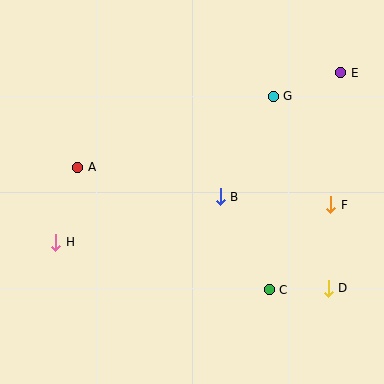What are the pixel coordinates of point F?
Point F is at (331, 205).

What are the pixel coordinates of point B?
Point B is at (220, 197).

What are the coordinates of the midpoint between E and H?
The midpoint between E and H is at (198, 157).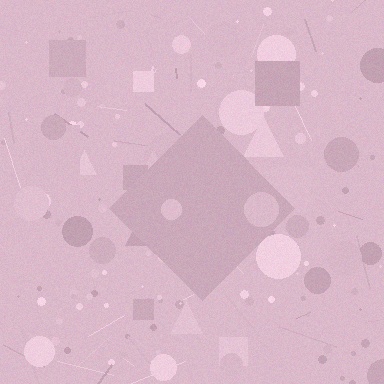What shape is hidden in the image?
A diamond is hidden in the image.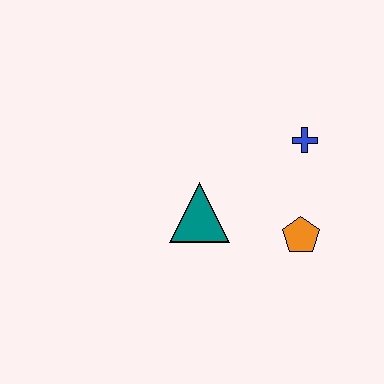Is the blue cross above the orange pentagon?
Yes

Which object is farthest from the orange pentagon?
The teal triangle is farthest from the orange pentagon.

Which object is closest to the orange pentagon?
The blue cross is closest to the orange pentagon.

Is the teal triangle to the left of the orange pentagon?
Yes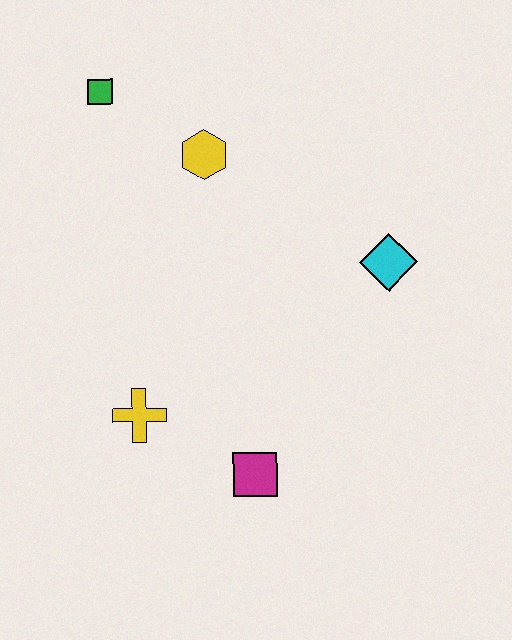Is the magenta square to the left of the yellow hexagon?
No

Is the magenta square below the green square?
Yes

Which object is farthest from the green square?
The magenta square is farthest from the green square.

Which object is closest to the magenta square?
The yellow cross is closest to the magenta square.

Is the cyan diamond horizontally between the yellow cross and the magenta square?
No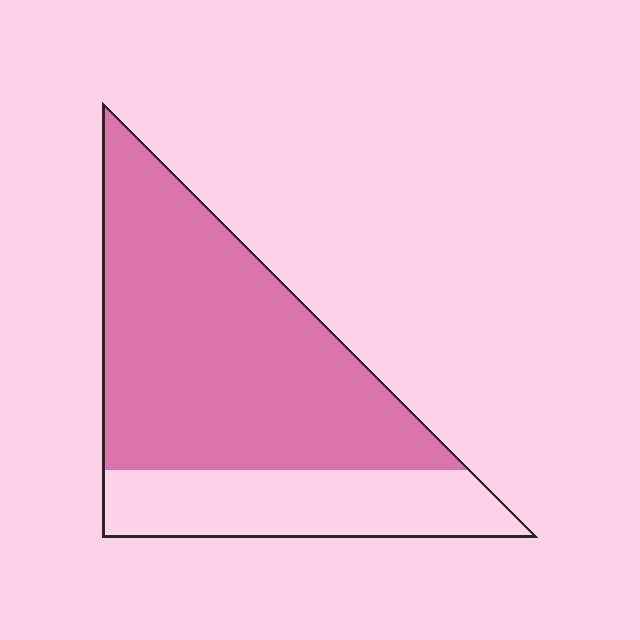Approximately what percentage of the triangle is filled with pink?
Approximately 70%.